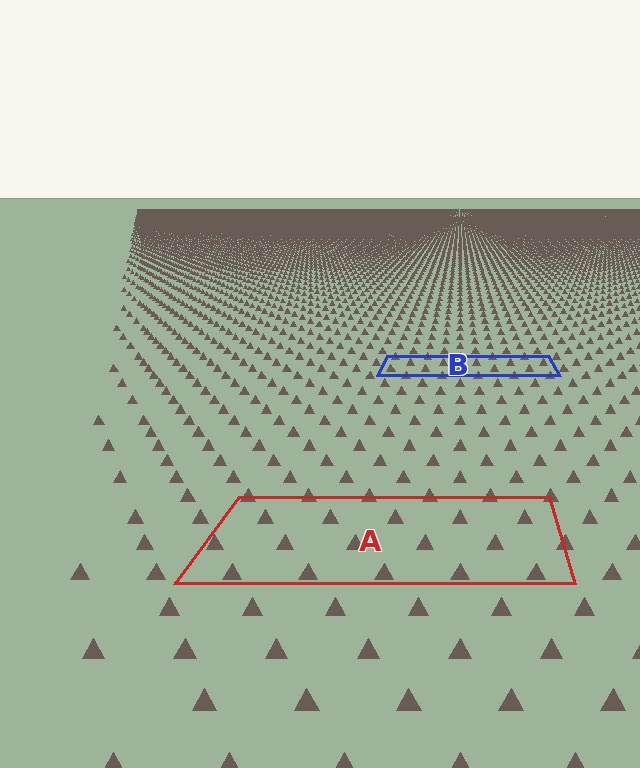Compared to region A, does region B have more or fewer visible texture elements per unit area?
Region B has more texture elements per unit area — they are packed more densely because it is farther away.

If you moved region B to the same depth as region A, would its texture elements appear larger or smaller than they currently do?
They would appear larger. At a closer depth, the same texture elements are projected at a bigger on-screen size.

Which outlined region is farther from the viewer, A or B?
Region B is farther from the viewer — the texture elements inside it appear smaller and more densely packed.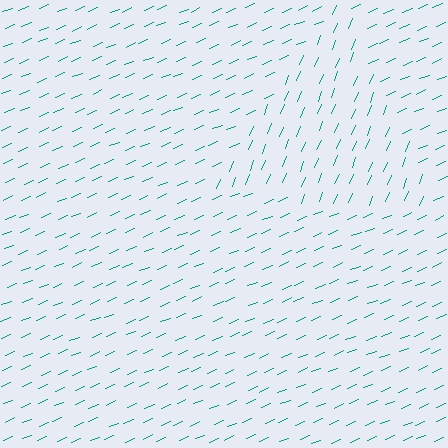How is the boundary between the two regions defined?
The boundary is defined purely by a change in line orientation (approximately 45 degrees difference). All lines are the same color and thickness.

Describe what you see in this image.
The image is filled with small teal line segments. A triangle region in the image has lines oriented differently from the surrounding lines, creating a visible texture boundary.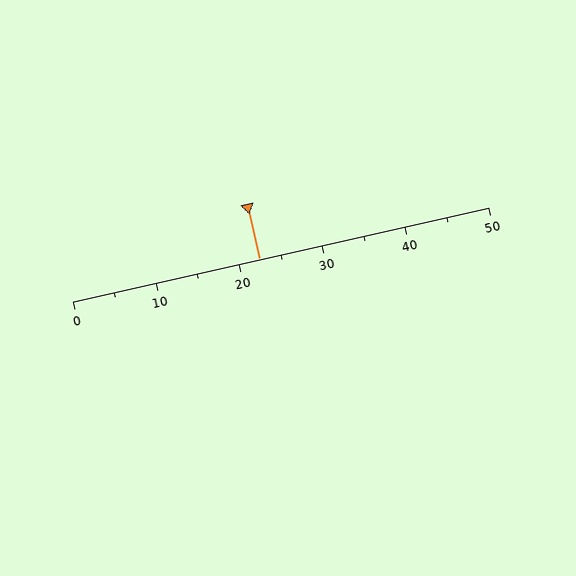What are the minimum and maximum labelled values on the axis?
The axis runs from 0 to 50.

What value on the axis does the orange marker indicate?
The marker indicates approximately 22.5.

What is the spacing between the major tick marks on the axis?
The major ticks are spaced 10 apart.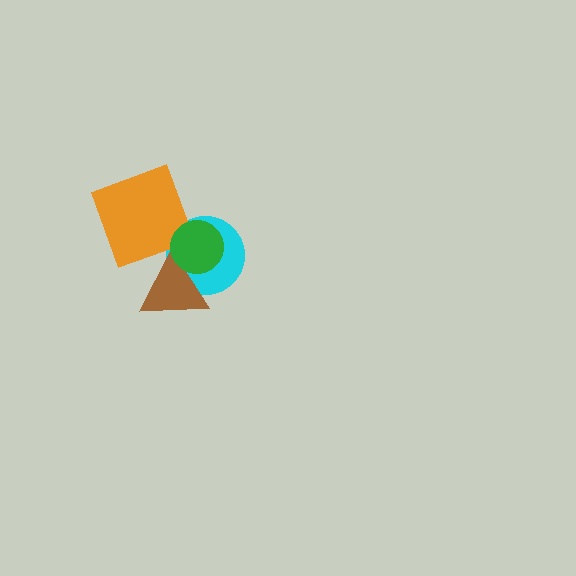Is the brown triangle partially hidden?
Yes, it is partially covered by another shape.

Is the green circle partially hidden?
No, no other shape covers it.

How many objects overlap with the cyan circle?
2 objects overlap with the cyan circle.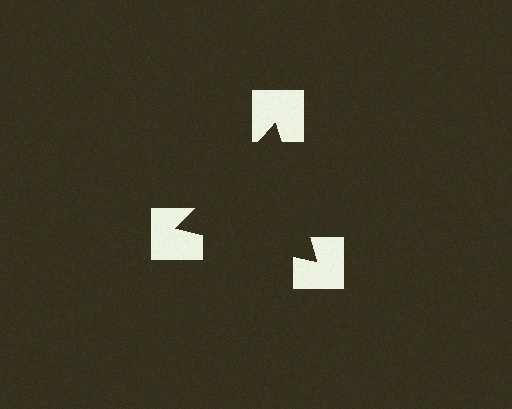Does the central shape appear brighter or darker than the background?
It typically appears slightly darker than the background, even though no actual brightness change is drawn.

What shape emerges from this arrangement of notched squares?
An illusory triangle — its edges are inferred from the aligned wedge cuts in the notched squares, not physically drawn.